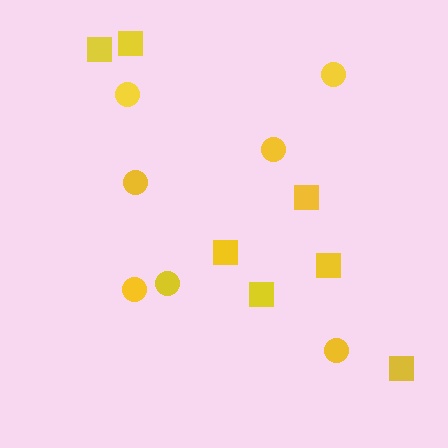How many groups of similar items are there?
There are 2 groups: one group of circles (7) and one group of squares (7).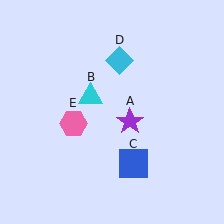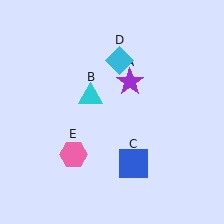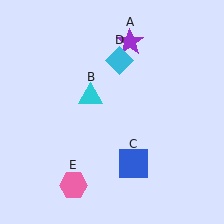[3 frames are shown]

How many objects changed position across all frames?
2 objects changed position: purple star (object A), pink hexagon (object E).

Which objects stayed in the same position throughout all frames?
Cyan triangle (object B) and blue square (object C) and cyan diamond (object D) remained stationary.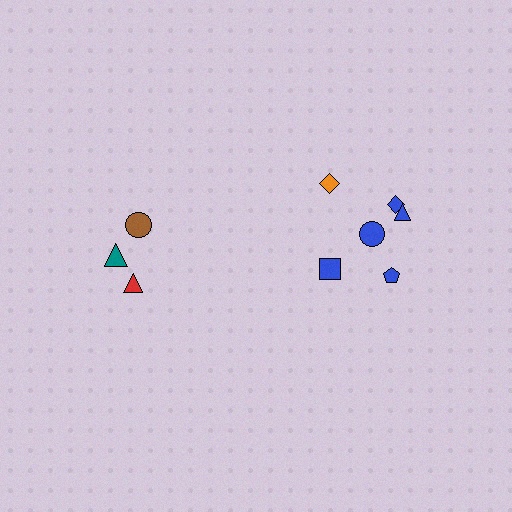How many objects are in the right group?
There are 6 objects.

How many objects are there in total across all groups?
There are 9 objects.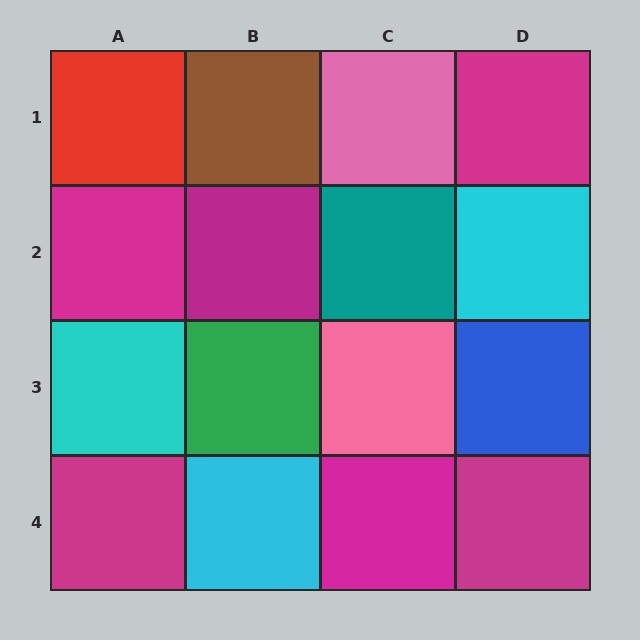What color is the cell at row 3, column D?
Blue.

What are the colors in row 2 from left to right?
Magenta, magenta, teal, cyan.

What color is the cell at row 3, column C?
Pink.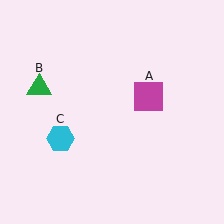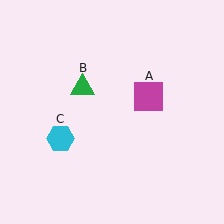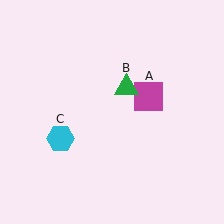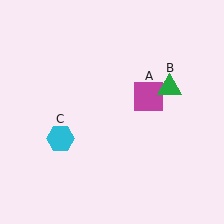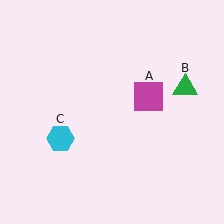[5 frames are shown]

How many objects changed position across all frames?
1 object changed position: green triangle (object B).